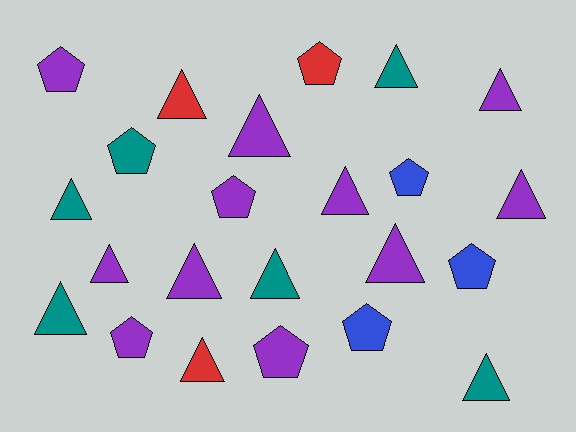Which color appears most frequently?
Purple, with 11 objects.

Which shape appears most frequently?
Triangle, with 14 objects.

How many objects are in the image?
There are 23 objects.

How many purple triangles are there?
There are 7 purple triangles.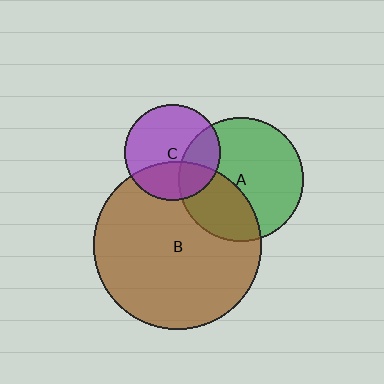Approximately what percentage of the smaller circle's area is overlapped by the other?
Approximately 35%.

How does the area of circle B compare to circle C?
Approximately 3.1 times.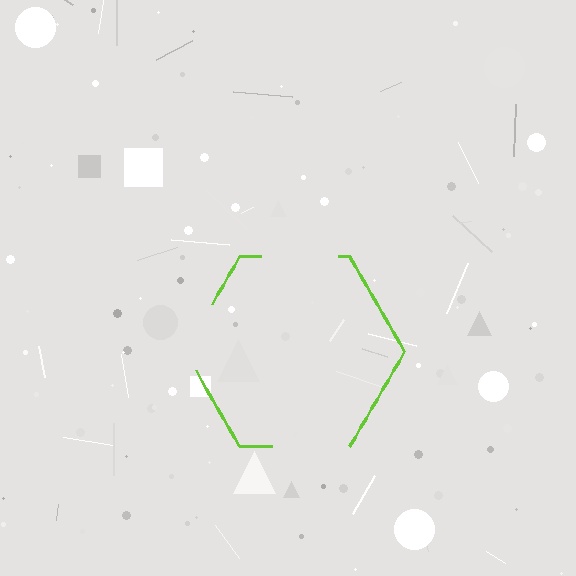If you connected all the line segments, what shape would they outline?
They would outline a hexagon.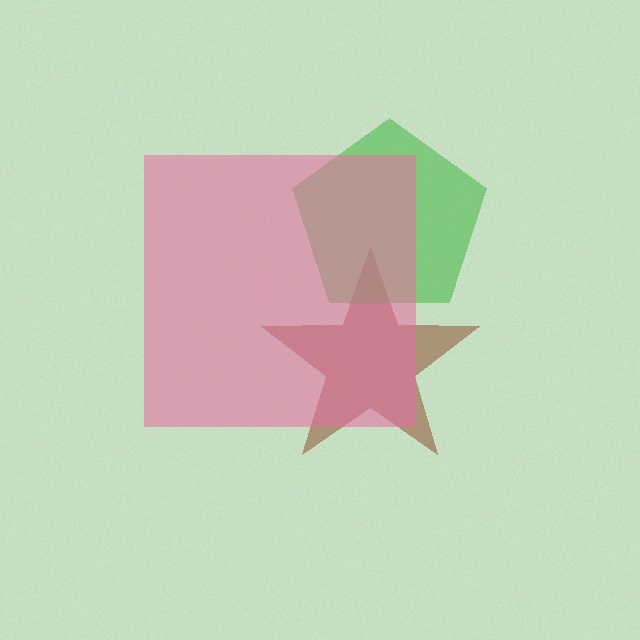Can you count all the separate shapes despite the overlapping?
Yes, there are 3 separate shapes.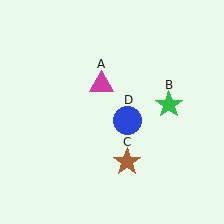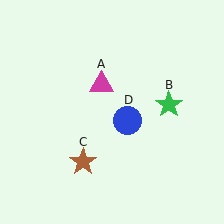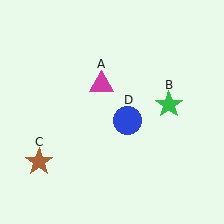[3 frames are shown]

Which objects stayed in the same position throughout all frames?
Magenta triangle (object A) and green star (object B) and blue circle (object D) remained stationary.